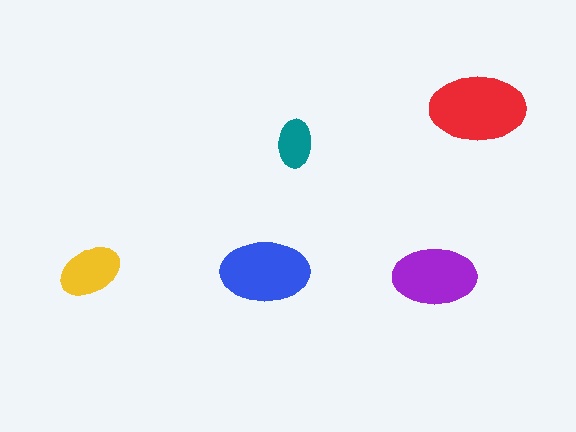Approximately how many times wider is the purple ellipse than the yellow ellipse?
About 1.5 times wider.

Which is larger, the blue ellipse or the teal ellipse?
The blue one.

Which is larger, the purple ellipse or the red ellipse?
The red one.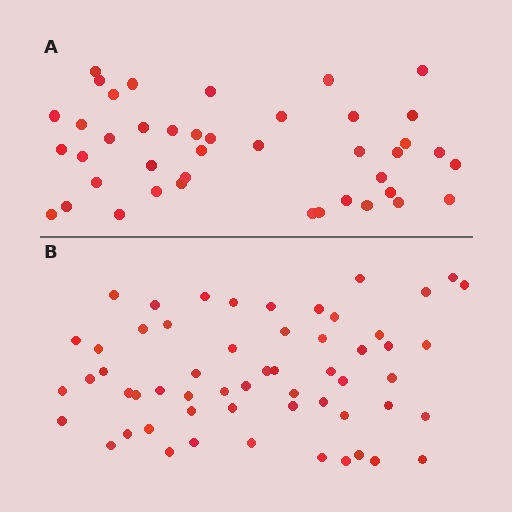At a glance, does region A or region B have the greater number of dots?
Region B (the bottom region) has more dots.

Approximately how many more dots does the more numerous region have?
Region B has approximately 15 more dots than region A.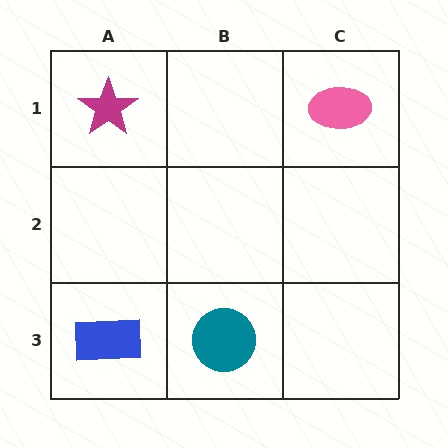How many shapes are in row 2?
0 shapes.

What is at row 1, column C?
A pink ellipse.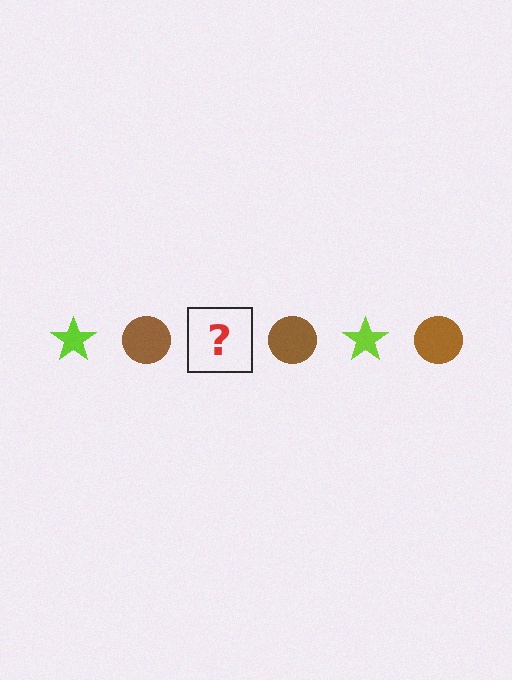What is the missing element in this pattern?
The missing element is a lime star.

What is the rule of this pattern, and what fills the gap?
The rule is that the pattern alternates between lime star and brown circle. The gap should be filled with a lime star.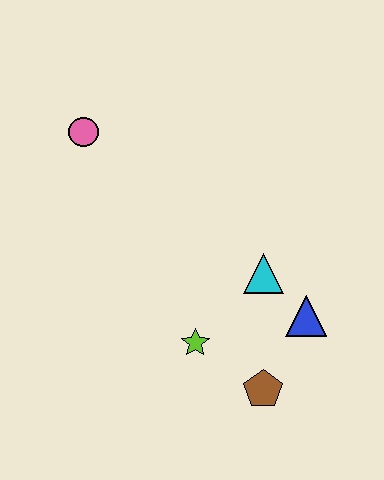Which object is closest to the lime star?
The brown pentagon is closest to the lime star.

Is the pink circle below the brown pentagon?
No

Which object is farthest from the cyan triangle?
The pink circle is farthest from the cyan triangle.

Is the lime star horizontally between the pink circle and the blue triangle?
Yes